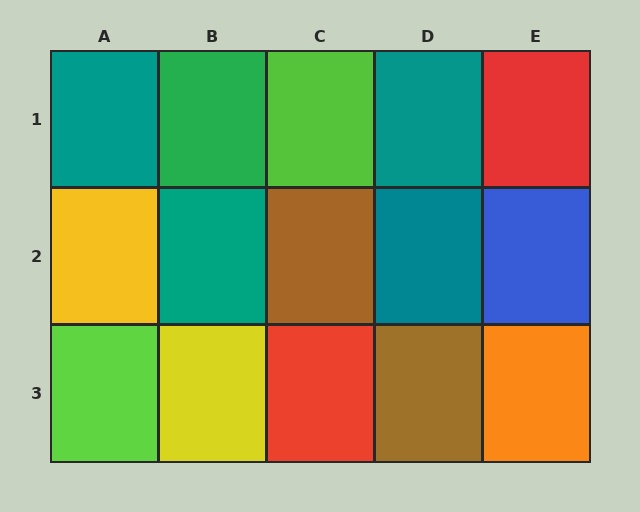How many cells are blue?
1 cell is blue.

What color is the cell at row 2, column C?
Brown.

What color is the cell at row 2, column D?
Teal.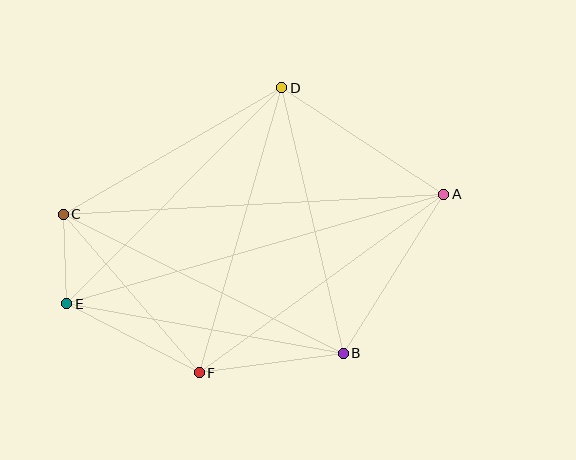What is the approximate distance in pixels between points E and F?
The distance between E and F is approximately 150 pixels.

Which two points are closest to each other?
Points C and E are closest to each other.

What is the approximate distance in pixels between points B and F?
The distance between B and F is approximately 145 pixels.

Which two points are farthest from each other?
Points A and E are farthest from each other.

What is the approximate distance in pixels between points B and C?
The distance between B and C is approximately 313 pixels.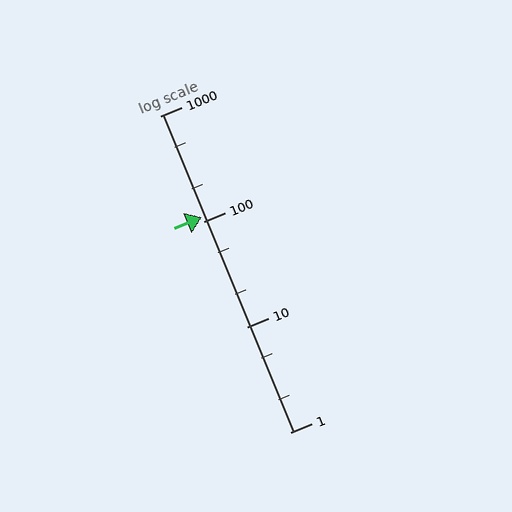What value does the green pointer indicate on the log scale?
The pointer indicates approximately 110.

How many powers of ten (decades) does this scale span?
The scale spans 3 decades, from 1 to 1000.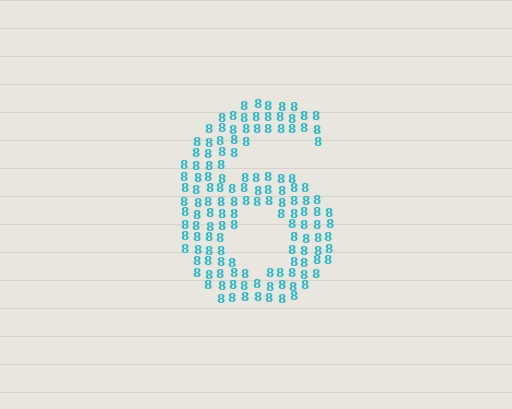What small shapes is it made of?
It is made of small digit 8's.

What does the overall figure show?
The overall figure shows the digit 6.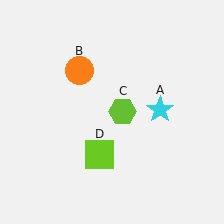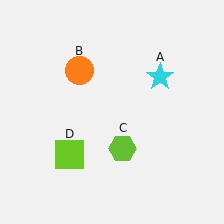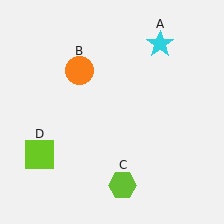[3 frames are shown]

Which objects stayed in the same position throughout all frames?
Orange circle (object B) remained stationary.